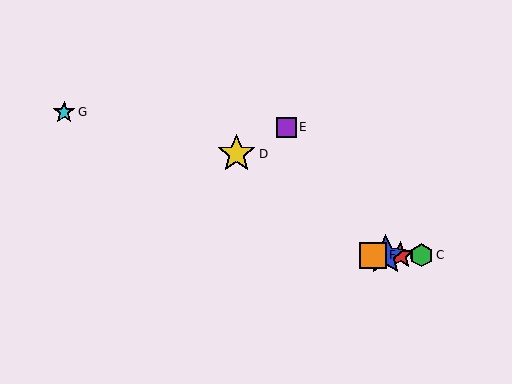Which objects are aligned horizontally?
Objects A, B, C, F are aligned horizontally.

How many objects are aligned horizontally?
4 objects (A, B, C, F) are aligned horizontally.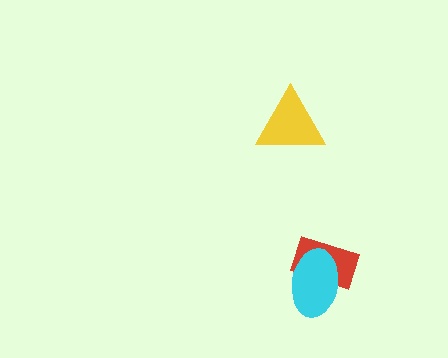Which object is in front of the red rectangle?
The cyan ellipse is in front of the red rectangle.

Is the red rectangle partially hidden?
Yes, it is partially covered by another shape.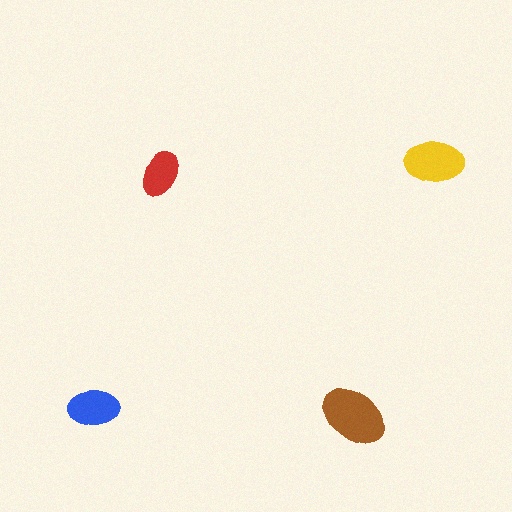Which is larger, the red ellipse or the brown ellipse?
The brown one.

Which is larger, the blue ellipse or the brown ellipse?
The brown one.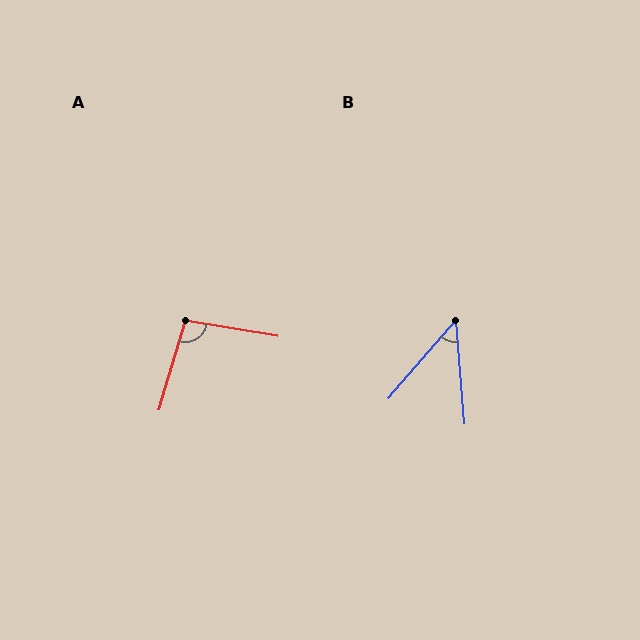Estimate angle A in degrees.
Approximately 97 degrees.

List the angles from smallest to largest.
B (46°), A (97°).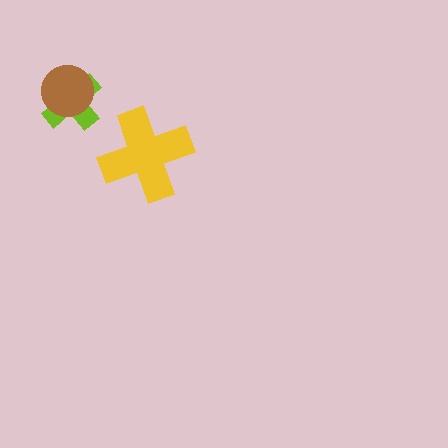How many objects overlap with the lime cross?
1 object overlaps with the lime cross.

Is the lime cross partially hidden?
Yes, it is partially covered by another shape.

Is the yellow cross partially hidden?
No, no other shape covers it.